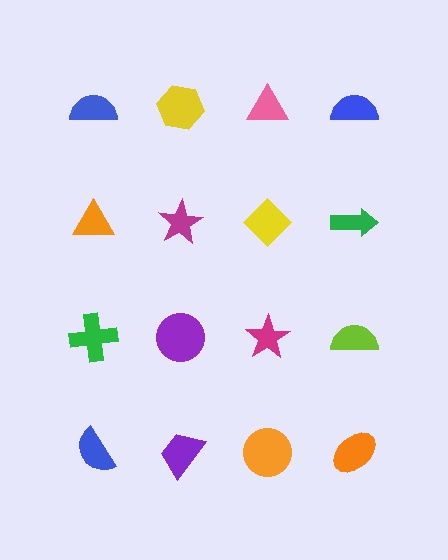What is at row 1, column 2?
A yellow hexagon.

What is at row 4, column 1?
A blue semicircle.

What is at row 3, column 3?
A magenta star.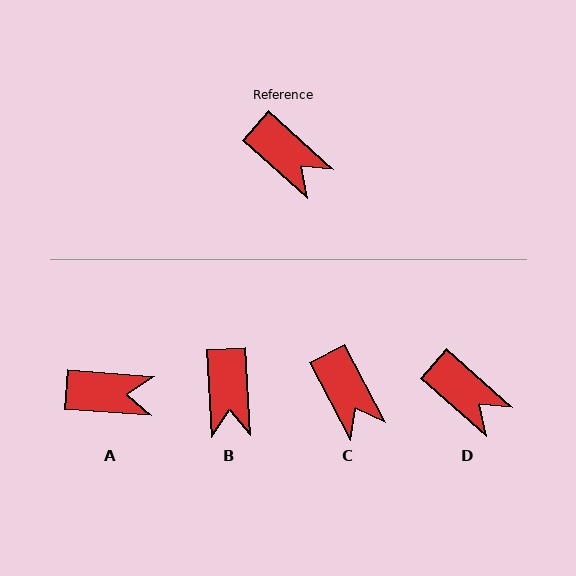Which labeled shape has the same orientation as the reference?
D.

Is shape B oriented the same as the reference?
No, it is off by about 45 degrees.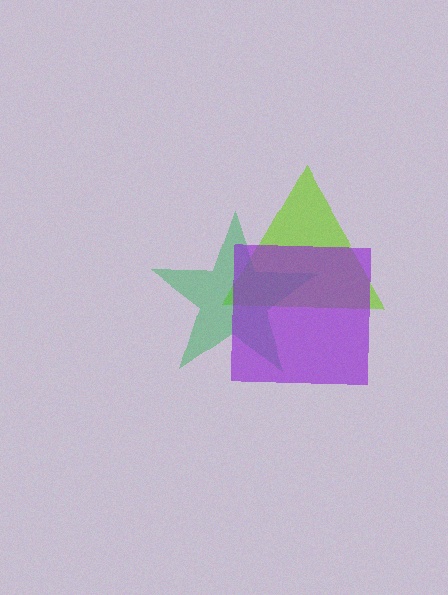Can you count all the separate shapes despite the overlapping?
Yes, there are 3 separate shapes.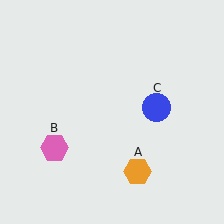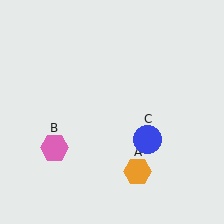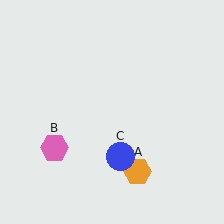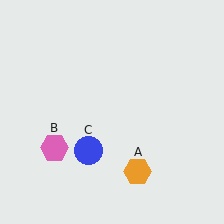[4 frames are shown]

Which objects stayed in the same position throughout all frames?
Orange hexagon (object A) and pink hexagon (object B) remained stationary.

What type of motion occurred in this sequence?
The blue circle (object C) rotated clockwise around the center of the scene.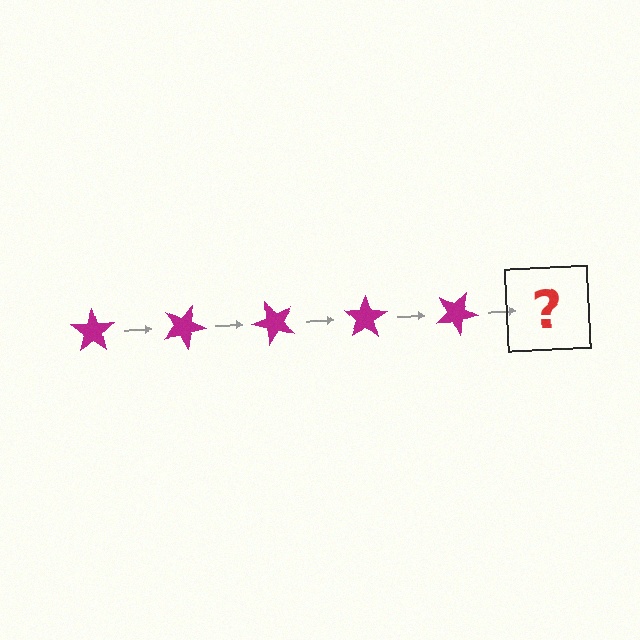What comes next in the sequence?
The next element should be a magenta star rotated 125 degrees.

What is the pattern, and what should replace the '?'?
The pattern is that the star rotates 25 degrees each step. The '?' should be a magenta star rotated 125 degrees.